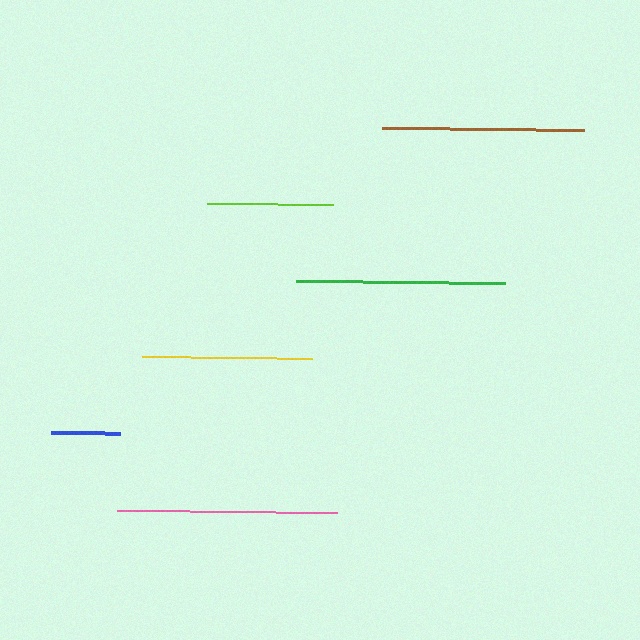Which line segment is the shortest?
The blue line is the shortest at approximately 69 pixels.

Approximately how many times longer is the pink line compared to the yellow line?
The pink line is approximately 1.3 times the length of the yellow line.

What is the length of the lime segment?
The lime segment is approximately 126 pixels long.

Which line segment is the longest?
The pink line is the longest at approximately 220 pixels.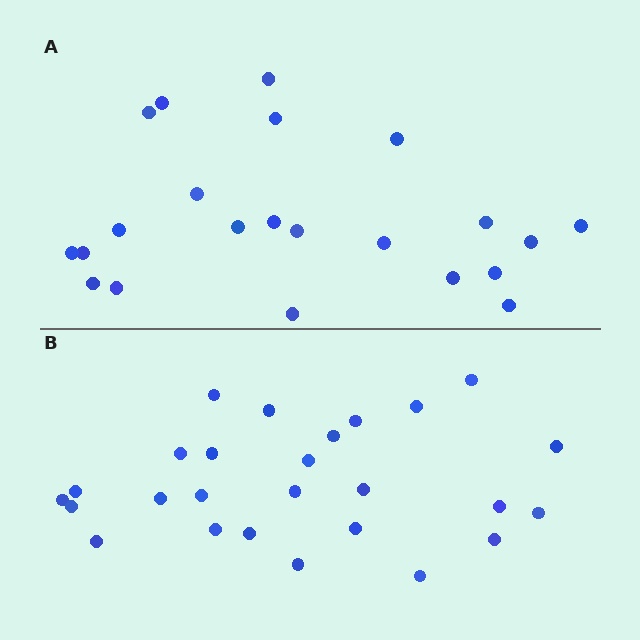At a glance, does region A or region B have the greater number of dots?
Region B (the bottom region) has more dots.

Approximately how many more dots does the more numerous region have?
Region B has about 4 more dots than region A.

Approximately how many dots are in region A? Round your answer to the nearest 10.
About 20 dots. (The exact count is 22, which rounds to 20.)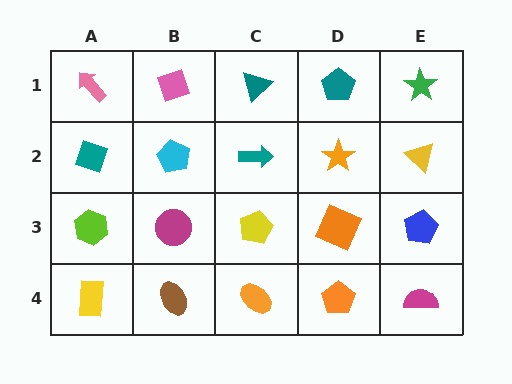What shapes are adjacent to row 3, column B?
A cyan pentagon (row 2, column B), a brown ellipse (row 4, column B), a lime hexagon (row 3, column A), a yellow pentagon (row 3, column C).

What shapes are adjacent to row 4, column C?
A yellow pentagon (row 3, column C), a brown ellipse (row 4, column B), an orange pentagon (row 4, column D).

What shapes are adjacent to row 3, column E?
A yellow triangle (row 2, column E), a magenta semicircle (row 4, column E), an orange square (row 3, column D).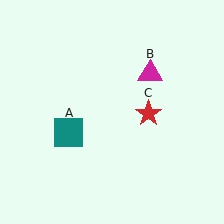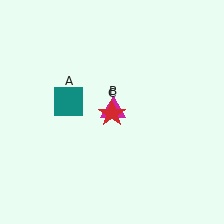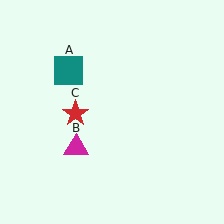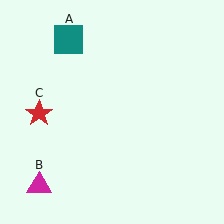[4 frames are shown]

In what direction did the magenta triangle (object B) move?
The magenta triangle (object B) moved down and to the left.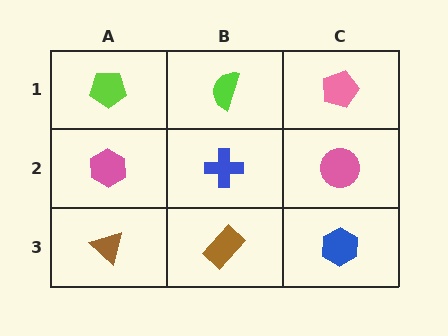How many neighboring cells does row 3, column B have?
3.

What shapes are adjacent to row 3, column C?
A pink circle (row 2, column C), a brown rectangle (row 3, column B).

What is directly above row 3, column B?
A blue cross.